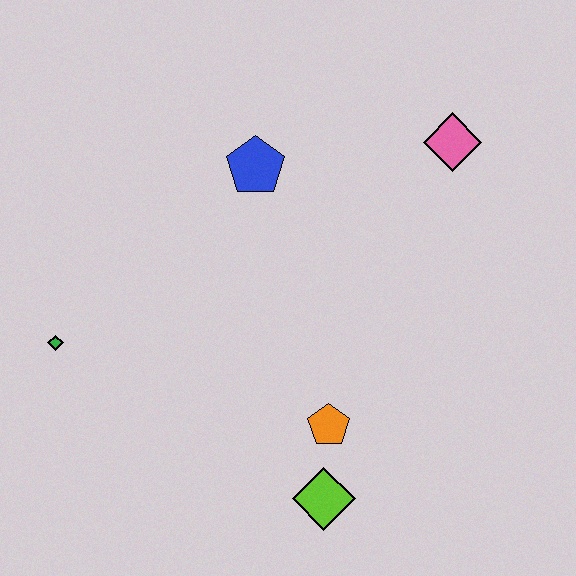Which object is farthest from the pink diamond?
The green diamond is farthest from the pink diamond.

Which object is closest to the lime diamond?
The orange pentagon is closest to the lime diamond.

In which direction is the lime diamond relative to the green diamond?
The lime diamond is to the right of the green diamond.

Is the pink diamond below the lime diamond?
No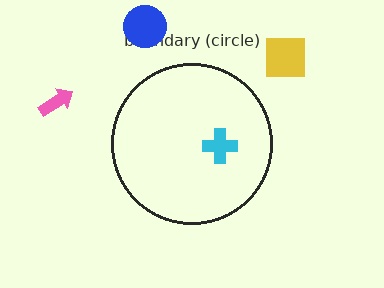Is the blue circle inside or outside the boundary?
Outside.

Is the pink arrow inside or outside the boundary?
Outside.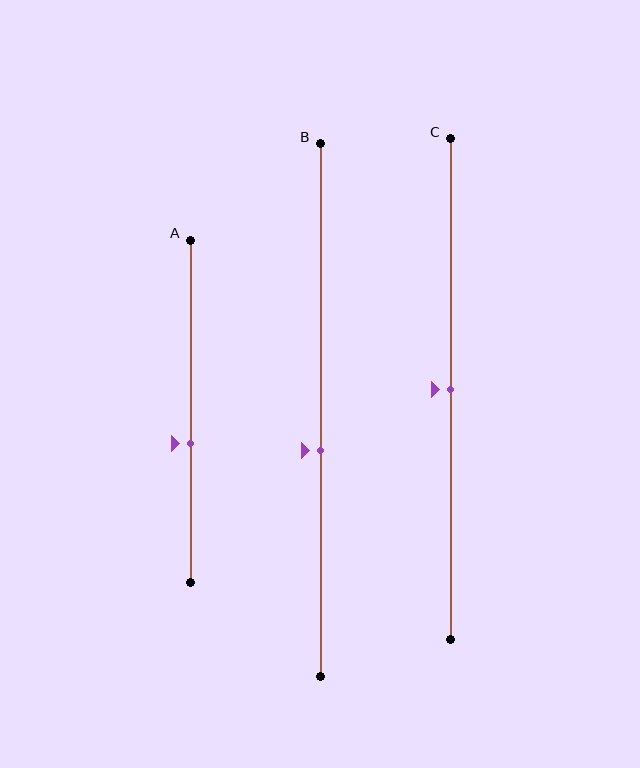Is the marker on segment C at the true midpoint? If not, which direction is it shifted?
Yes, the marker on segment C is at the true midpoint.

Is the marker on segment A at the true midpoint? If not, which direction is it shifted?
No, the marker on segment A is shifted downward by about 9% of the segment length.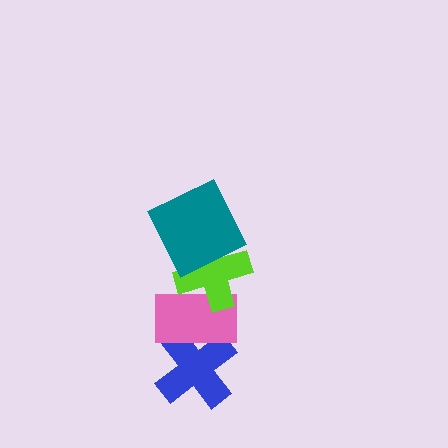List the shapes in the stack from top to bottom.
From top to bottom: the teal square, the lime cross, the pink rectangle, the blue cross.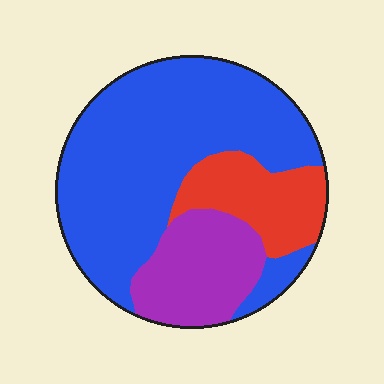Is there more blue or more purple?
Blue.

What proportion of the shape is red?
Red takes up about one sixth (1/6) of the shape.